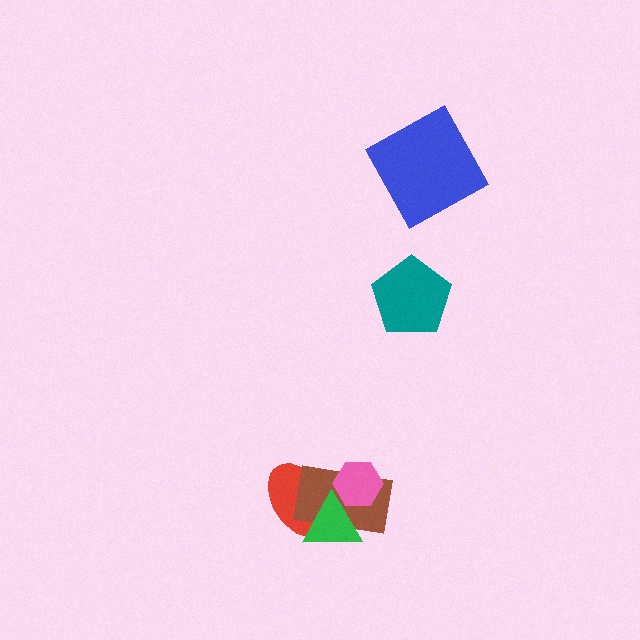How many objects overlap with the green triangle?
3 objects overlap with the green triangle.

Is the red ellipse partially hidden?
Yes, it is partially covered by another shape.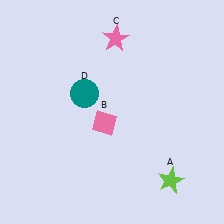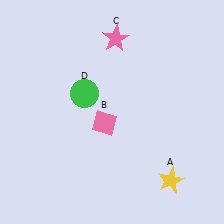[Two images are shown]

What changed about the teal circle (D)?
In Image 1, D is teal. In Image 2, it changed to green.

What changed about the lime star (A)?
In Image 1, A is lime. In Image 2, it changed to yellow.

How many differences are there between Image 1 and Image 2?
There are 2 differences between the two images.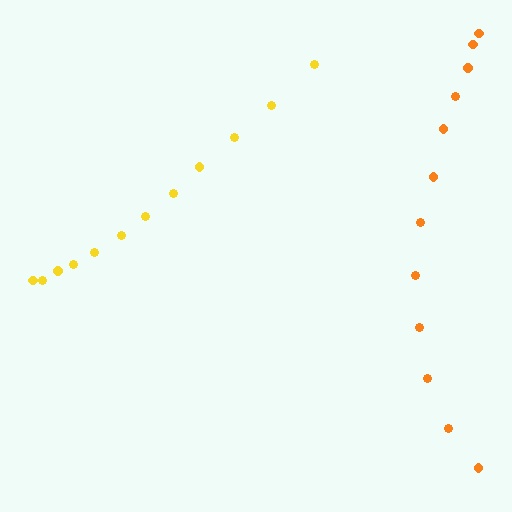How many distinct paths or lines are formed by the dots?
There are 2 distinct paths.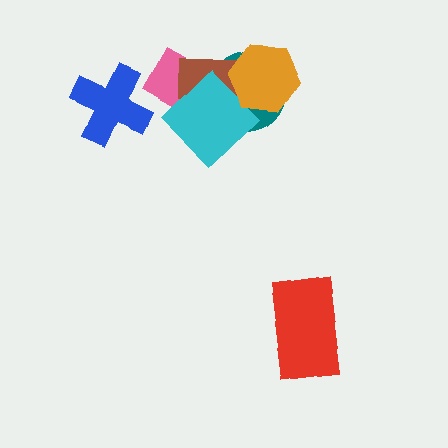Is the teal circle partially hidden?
Yes, it is partially covered by another shape.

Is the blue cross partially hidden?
No, no other shape covers it.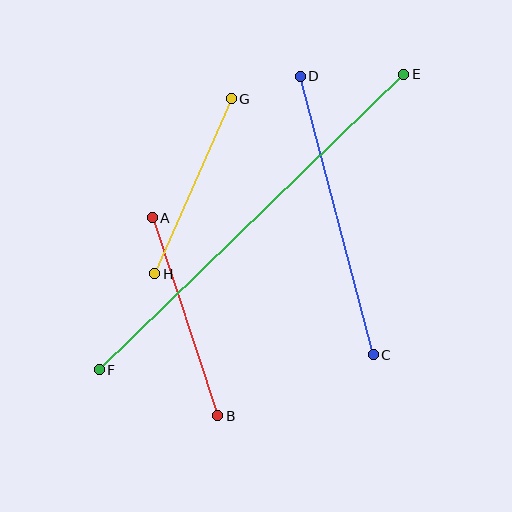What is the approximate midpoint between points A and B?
The midpoint is at approximately (185, 317) pixels.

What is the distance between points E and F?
The distance is approximately 424 pixels.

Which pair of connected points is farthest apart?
Points E and F are farthest apart.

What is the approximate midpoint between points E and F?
The midpoint is at approximately (251, 222) pixels.